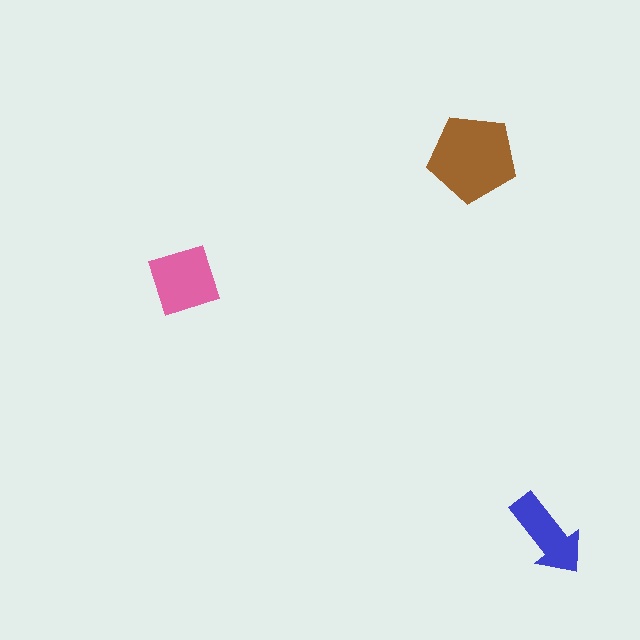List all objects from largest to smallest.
The brown pentagon, the pink square, the blue arrow.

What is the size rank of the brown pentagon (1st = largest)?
1st.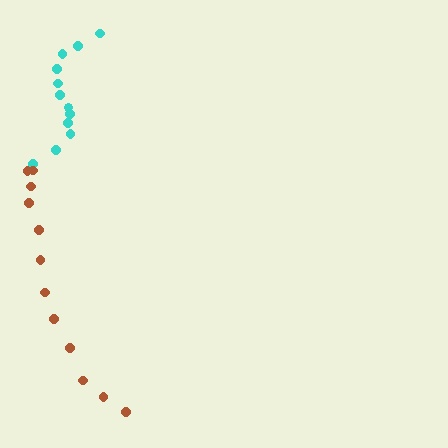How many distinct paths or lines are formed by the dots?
There are 2 distinct paths.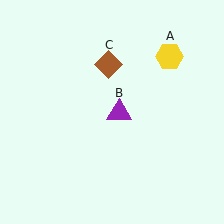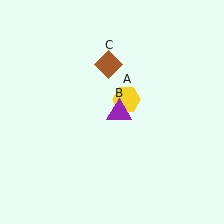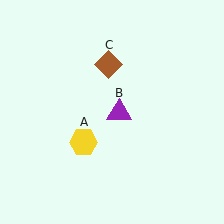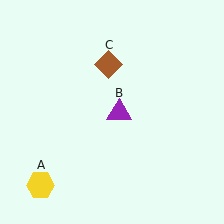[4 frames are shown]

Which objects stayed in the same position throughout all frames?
Purple triangle (object B) and brown diamond (object C) remained stationary.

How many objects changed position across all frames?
1 object changed position: yellow hexagon (object A).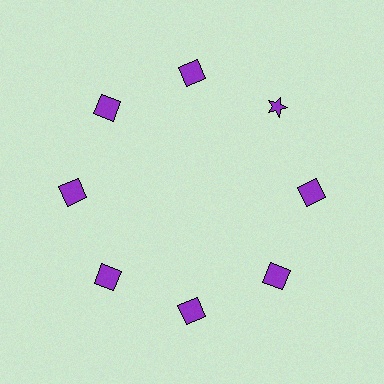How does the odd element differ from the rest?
It has a different shape: star instead of square.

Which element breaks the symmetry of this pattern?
The purple star at roughly the 2 o'clock position breaks the symmetry. All other shapes are purple squares.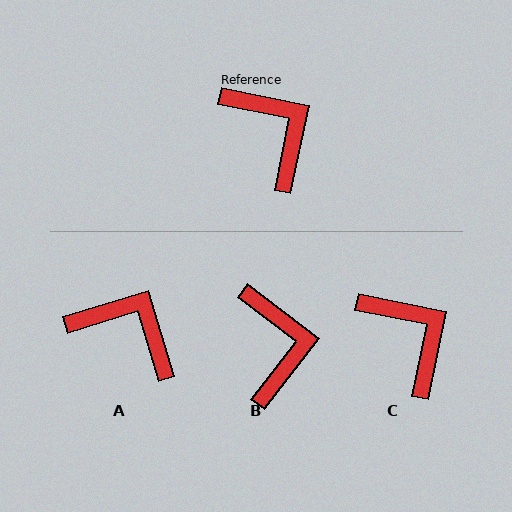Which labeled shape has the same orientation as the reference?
C.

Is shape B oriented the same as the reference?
No, it is off by about 26 degrees.